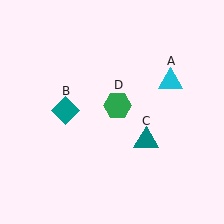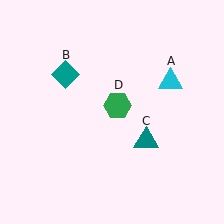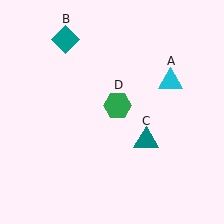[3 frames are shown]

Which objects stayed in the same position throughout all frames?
Cyan triangle (object A) and teal triangle (object C) and green hexagon (object D) remained stationary.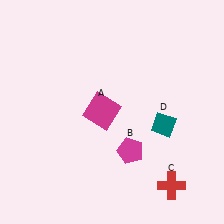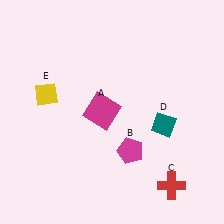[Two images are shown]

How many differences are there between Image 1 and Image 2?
There is 1 difference between the two images.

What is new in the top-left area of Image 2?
A yellow diamond (E) was added in the top-left area of Image 2.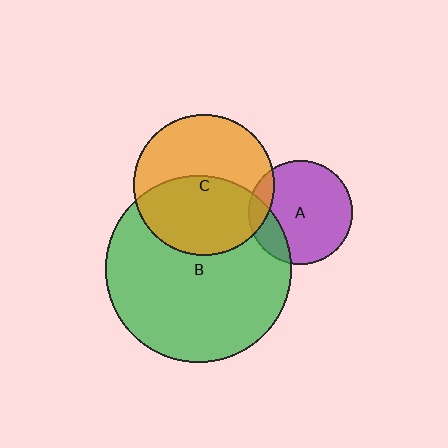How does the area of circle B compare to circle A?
Approximately 3.2 times.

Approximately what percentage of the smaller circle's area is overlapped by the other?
Approximately 10%.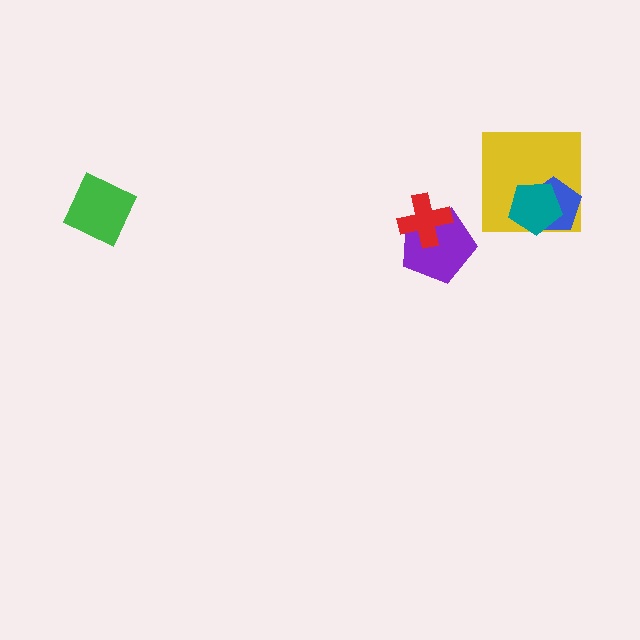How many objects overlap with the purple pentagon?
1 object overlaps with the purple pentagon.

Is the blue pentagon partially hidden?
Yes, it is partially covered by another shape.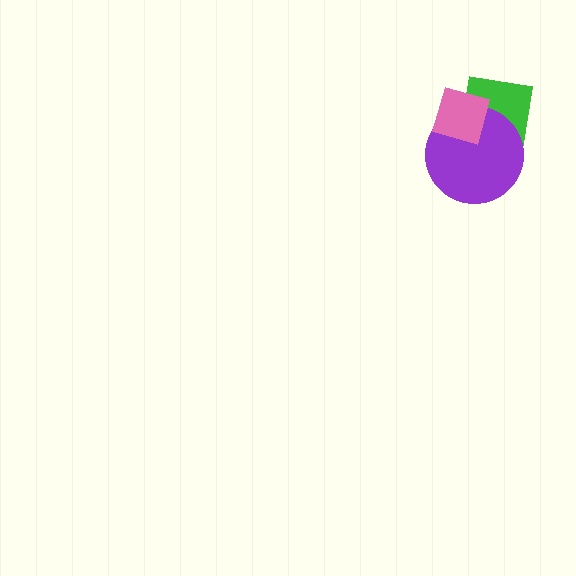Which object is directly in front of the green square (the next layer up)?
The purple circle is directly in front of the green square.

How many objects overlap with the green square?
2 objects overlap with the green square.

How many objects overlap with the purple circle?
2 objects overlap with the purple circle.